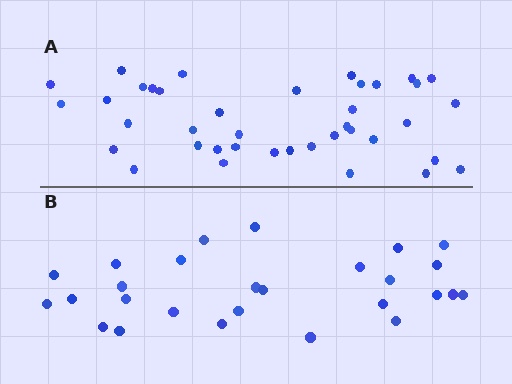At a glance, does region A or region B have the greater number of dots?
Region A (the top region) has more dots.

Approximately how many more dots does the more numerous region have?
Region A has roughly 12 or so more dots than region B.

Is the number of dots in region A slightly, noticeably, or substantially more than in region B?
Region A has noticeably more, but not dramatically so. The ratio is roughly 1.4 to 1.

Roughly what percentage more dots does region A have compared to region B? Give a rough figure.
About 45% more.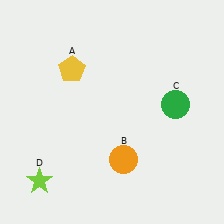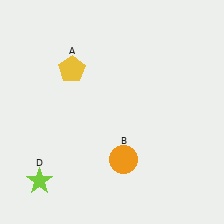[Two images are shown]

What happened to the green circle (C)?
The green circle (C) was removed in Image 2. It was in the top-right area of Image 1.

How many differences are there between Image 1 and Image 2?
There is 1 difference between the two images.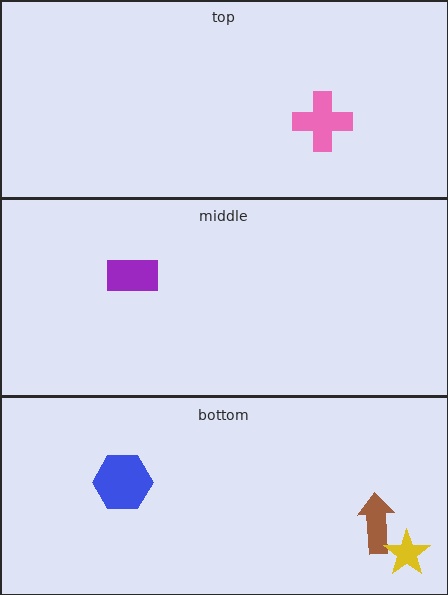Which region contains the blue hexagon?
The bottom region.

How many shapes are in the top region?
1.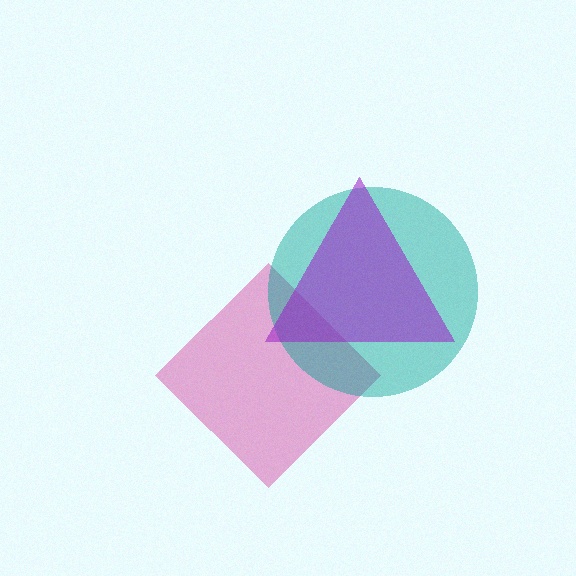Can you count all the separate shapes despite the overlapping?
Yes, there are 3 separate shapes.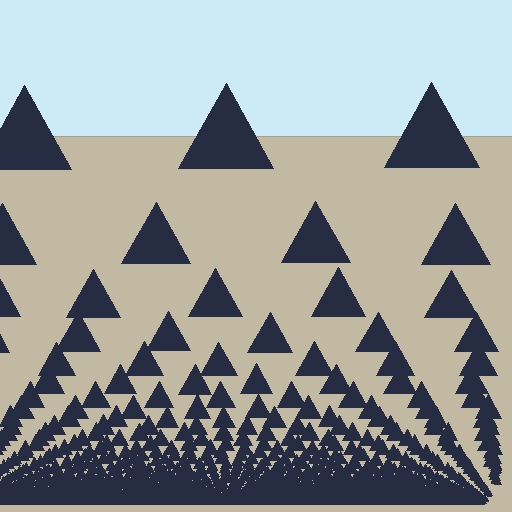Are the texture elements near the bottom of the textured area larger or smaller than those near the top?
Smaller. The gradient is inverted — elements near the bottom are smaller and denser.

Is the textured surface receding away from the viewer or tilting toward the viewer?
The surface appears to tilt toward the viewer. Texture elements get larger and sparser toward the top.